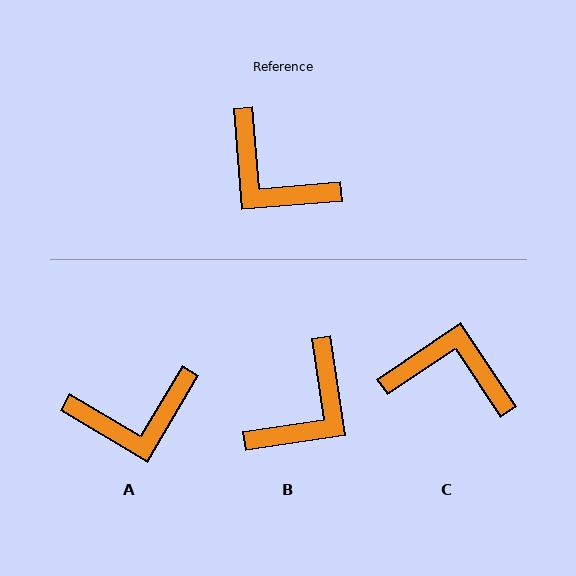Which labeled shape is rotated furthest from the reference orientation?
C, about 151 degrees away.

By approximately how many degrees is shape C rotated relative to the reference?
Approximately 151 degrees clockwise.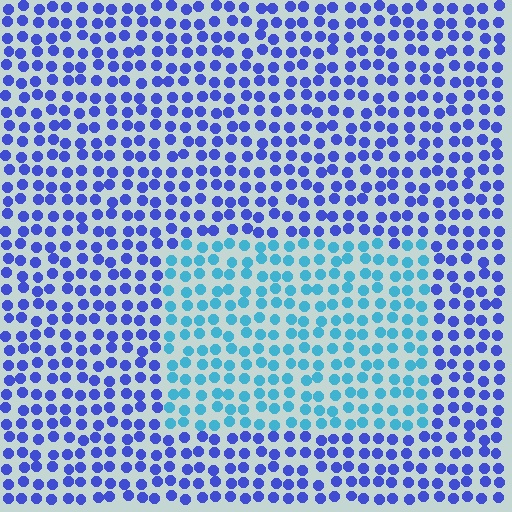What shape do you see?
I see a rectangle.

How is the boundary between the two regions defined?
The boundary is defined purely by a slight shift in hue (about 43 degrees). Spacing, size, and orientation are identical on both sides.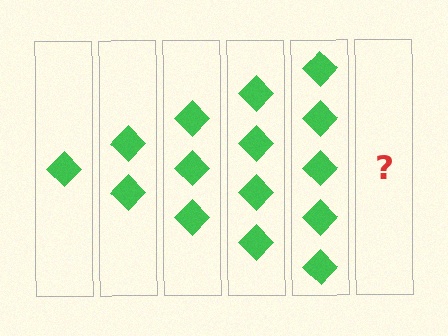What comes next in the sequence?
The next element should be 6 diamonds.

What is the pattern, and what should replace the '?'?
The pattern is that each step adds one more diamond. The '?' should be 6 diamonds.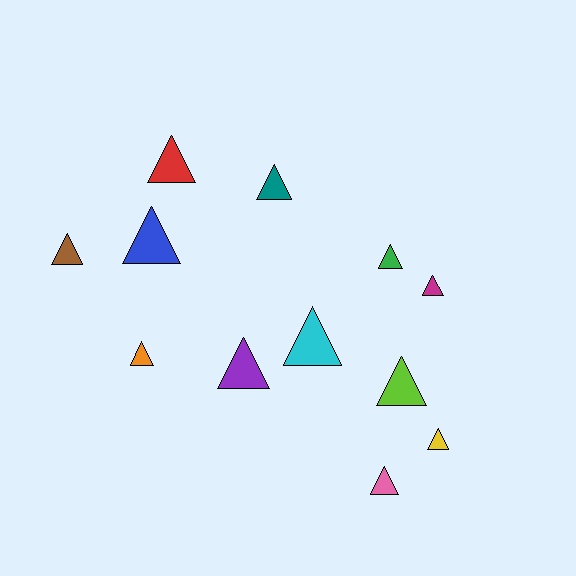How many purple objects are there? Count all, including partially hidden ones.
There is 1 purple object.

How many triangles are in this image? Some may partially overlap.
There are 12 triangles.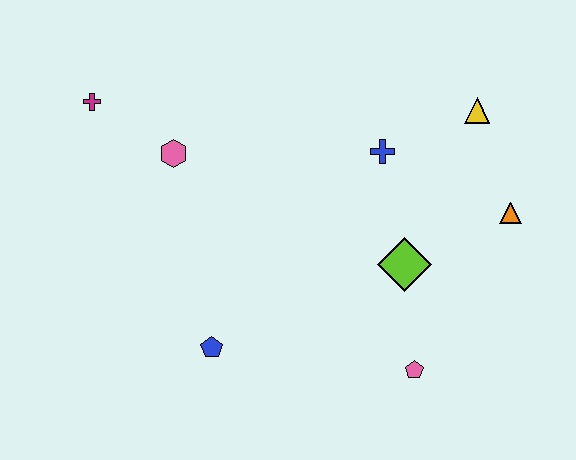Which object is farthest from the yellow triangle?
The magenta cross is farthest from the yellow triangle.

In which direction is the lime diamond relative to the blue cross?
The lime diamond is below the blue cross.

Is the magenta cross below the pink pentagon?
No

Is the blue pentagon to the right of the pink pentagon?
No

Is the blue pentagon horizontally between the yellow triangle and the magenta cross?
Yes